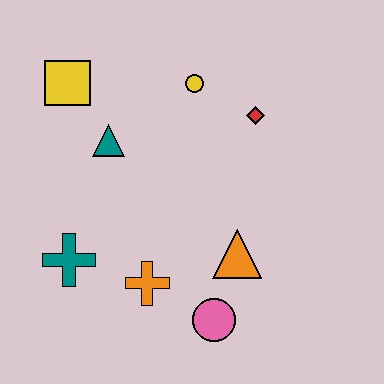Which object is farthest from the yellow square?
The pink circle is farthest from the yellow square.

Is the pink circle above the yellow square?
No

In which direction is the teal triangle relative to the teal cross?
The teal triangle is above the teal cross.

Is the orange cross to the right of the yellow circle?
No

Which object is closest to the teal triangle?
The yellow square is closest to the teal triangle.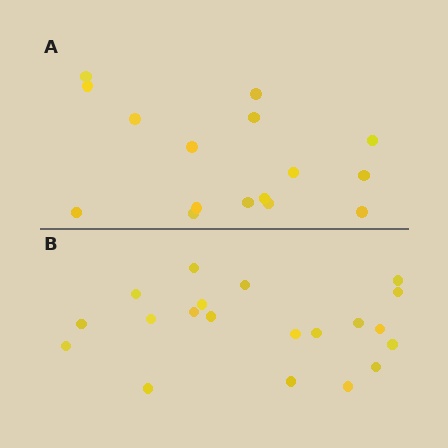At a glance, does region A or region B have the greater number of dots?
Region B (the bottom region) has more dots.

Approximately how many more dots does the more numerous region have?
Region B has about 4 more dots than region A.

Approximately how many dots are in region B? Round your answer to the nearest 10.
About 20 dots.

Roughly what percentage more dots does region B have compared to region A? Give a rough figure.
About 25% more.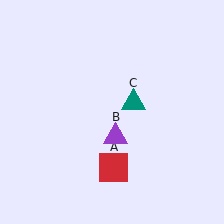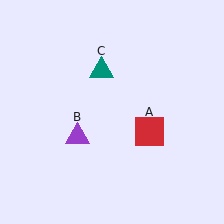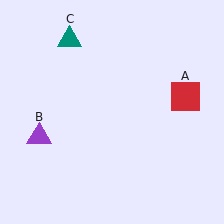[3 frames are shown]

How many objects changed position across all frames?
3 objects changed position: red square (object A), purple triangle (object B), teal triangle (object C).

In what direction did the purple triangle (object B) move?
The purple triangle (object B) moved left.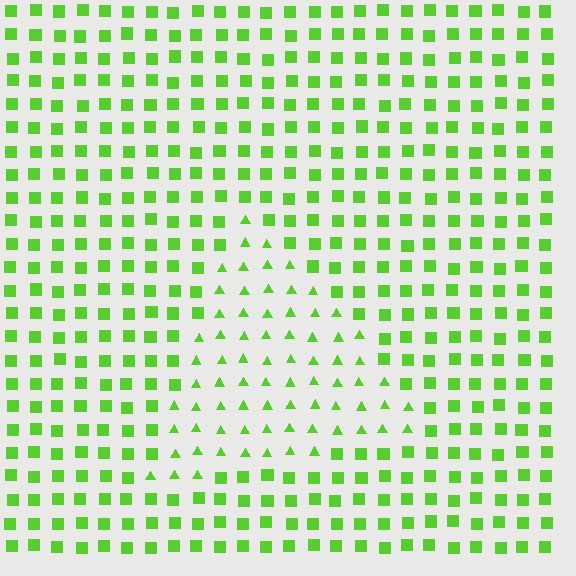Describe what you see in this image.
The image is filled with small lime elements arranged in a uniform grid. A triangle-shaped region contains triangles, while the surrounding area contains squares. The boundary is defined purely by the change in element shape.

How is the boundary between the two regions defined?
The boundary is defined by a change in element shape: triangles inside vs. squares outside. All elements share the same color and spacing.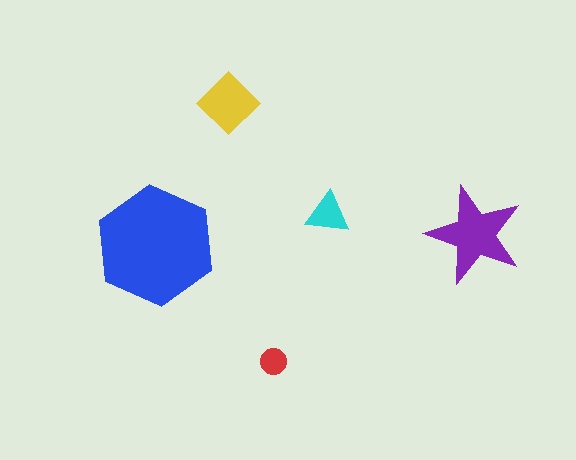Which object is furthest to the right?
The purple star is rightmost.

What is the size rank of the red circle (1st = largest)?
5th.